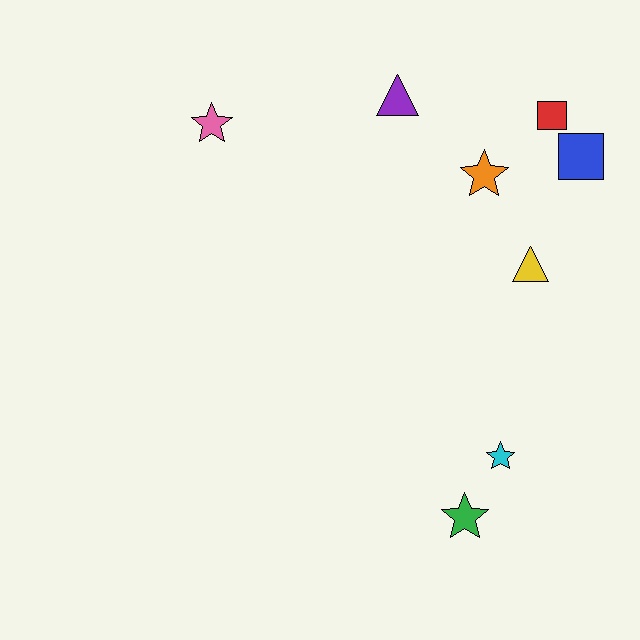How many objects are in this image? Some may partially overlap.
There are 8 objects.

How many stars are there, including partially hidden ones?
There are 4 stars.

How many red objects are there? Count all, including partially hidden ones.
There is 1 red object.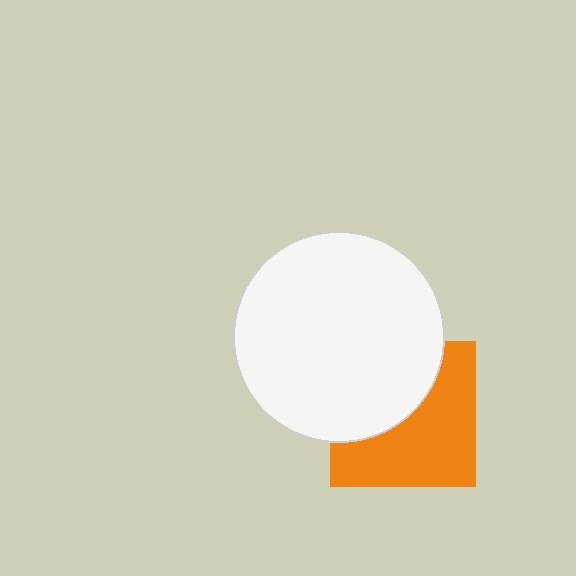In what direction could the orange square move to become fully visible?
The orange square could move toward the lower-right. That would shift it out from behind the white circle entirely.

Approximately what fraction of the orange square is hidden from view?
Roughly 44% of the orange square is hidden behind the white circle.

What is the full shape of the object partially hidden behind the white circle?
The partially hidden object is an orange square.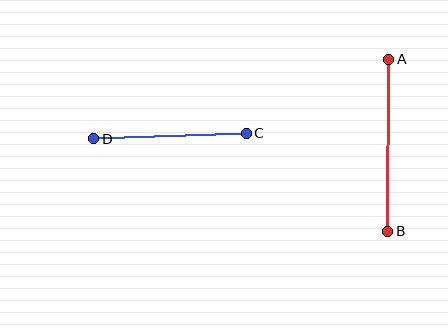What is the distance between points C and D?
The distance is approximately 152 pixels.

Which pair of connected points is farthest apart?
Points A and B are farthest apart.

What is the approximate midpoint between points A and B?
The midpoint is at approximately (388, 145) pixels.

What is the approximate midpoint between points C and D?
The midpoint is at approximately (170, 136) pixels.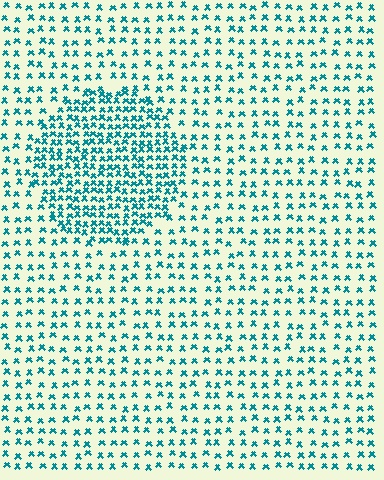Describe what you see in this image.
The image contains small teal elements arranged at two different densities. A circle-shaped region is visible where the elements are more densely packed than the surrounding area.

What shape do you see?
I see a circle.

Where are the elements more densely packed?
The elements are more densely packed inside the circle boundary.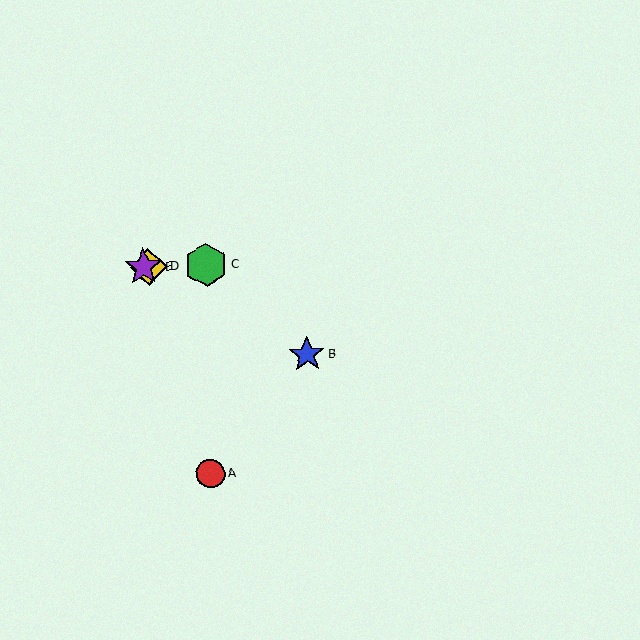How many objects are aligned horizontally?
3 objects (C, D, E) are aligned horizontally.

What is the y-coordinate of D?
Object D is at y≈267.